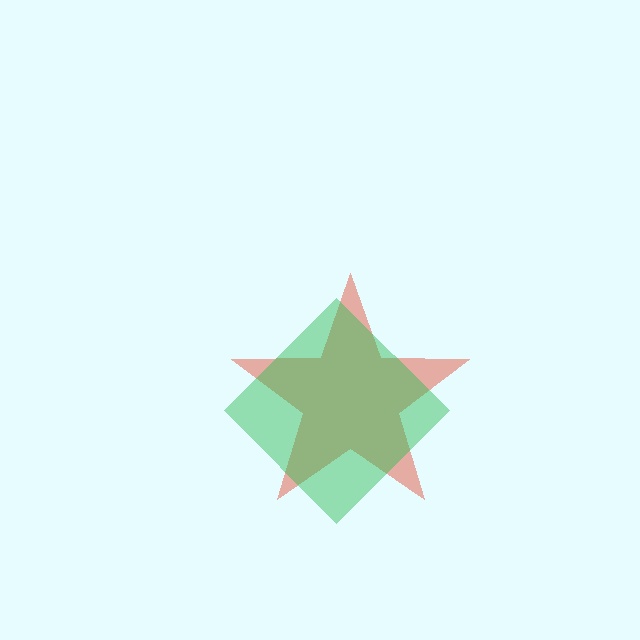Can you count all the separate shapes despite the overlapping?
Yes, there are 2 separate shapes.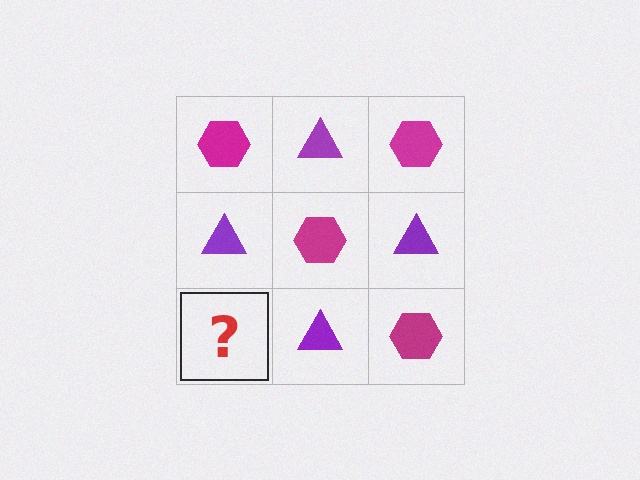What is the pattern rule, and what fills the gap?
The rule is that it alternates magenta hexagon and purple triangle in a checkerboard pattern. The gap should be filled with a magenta hexagon.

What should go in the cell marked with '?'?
The missing cell should contain a magenta hexagon.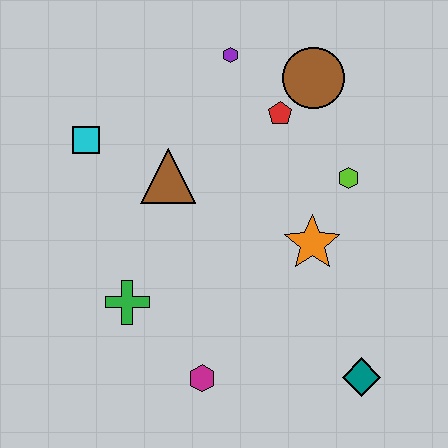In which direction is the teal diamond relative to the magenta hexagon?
The teal diamond is to the right of the magenta hexagon.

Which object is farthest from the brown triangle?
The teal diamond is farthest from the brown triangle.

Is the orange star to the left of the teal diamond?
Yes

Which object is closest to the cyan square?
The brown triangle is closest to the cyan square.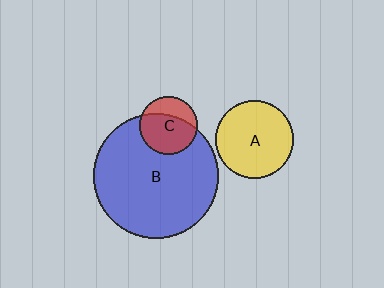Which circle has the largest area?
Circle B (blue).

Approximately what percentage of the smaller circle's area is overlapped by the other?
Approximately 65%.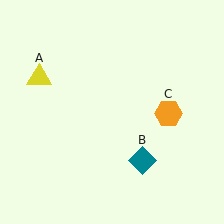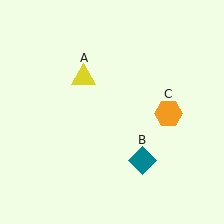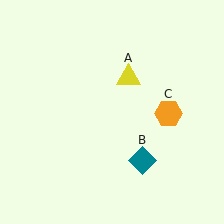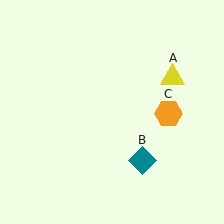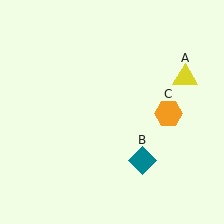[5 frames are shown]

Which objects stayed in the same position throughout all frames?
Teal diamond (object B) and orange hexagon (object C) remained stationary.